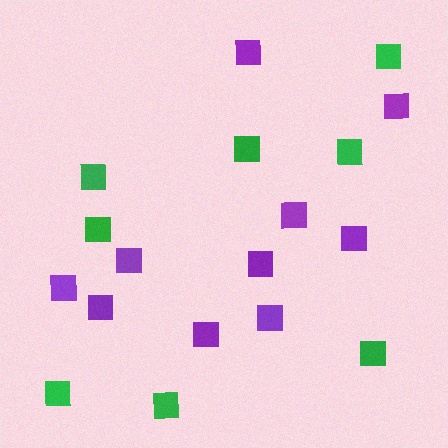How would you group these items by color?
There are 2 groups: one group of green squares (8) and one group of purple squares (10).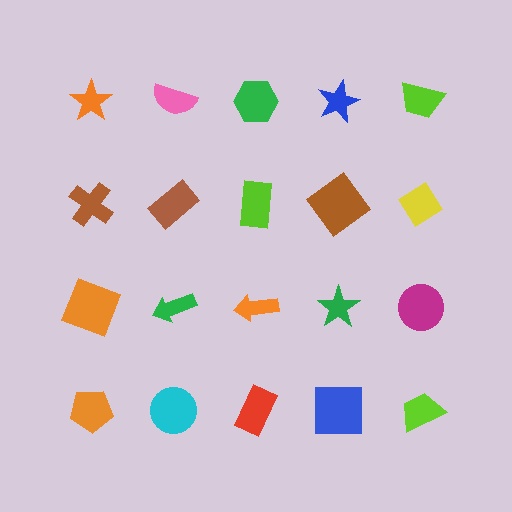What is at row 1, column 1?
An orange star.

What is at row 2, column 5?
A yellow diamond.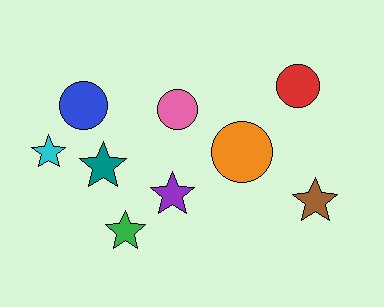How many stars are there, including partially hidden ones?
There are 5 stars.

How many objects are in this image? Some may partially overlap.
There are 9 objects.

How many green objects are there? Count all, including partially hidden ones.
There is 1 green object.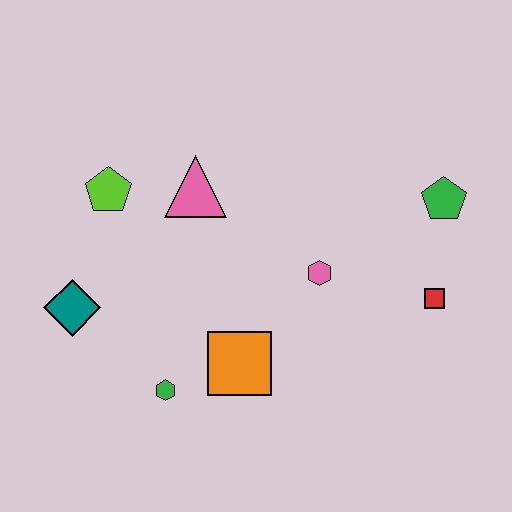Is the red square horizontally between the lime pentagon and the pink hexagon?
No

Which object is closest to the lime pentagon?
The pink triangle is closest to the lime pentagon.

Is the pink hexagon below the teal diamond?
No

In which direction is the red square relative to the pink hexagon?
The red square is to the right of the pink hexagon.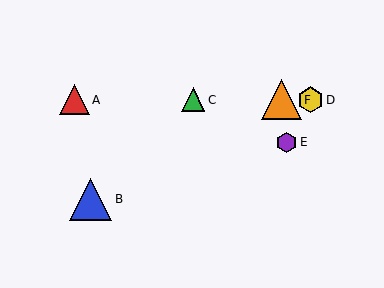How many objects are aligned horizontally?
4 objects (A, C, D, F) are aligned horizontally.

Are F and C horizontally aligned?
Yes, both are at y≈100.